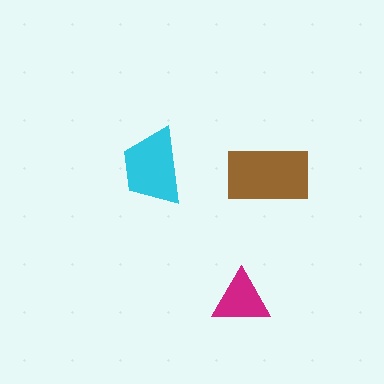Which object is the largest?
The brown rectangle.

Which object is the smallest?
The magenta triangle.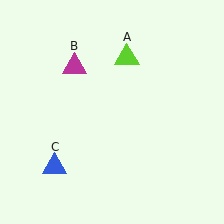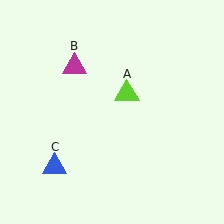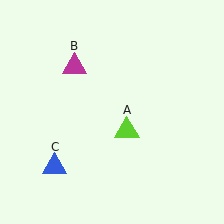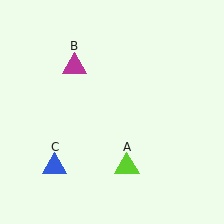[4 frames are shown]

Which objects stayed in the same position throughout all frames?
Magenta triangle (object B) and blue triangle (object C) remained stationary.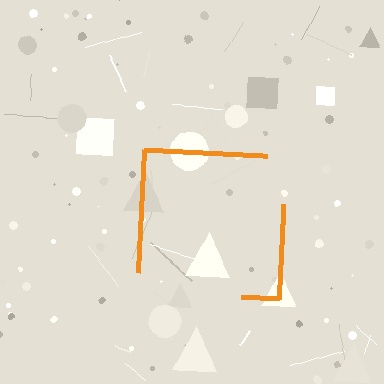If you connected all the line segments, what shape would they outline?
They would outline a square.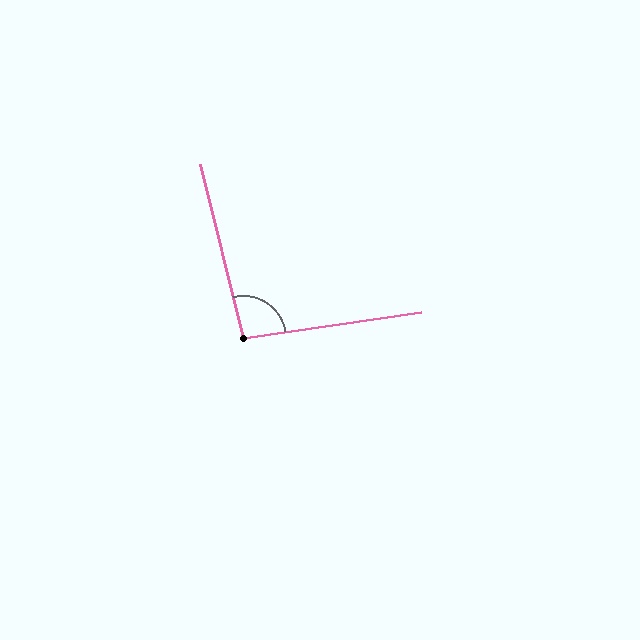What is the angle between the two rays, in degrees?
Approximately 96 degrees.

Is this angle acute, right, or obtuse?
It is obtuse.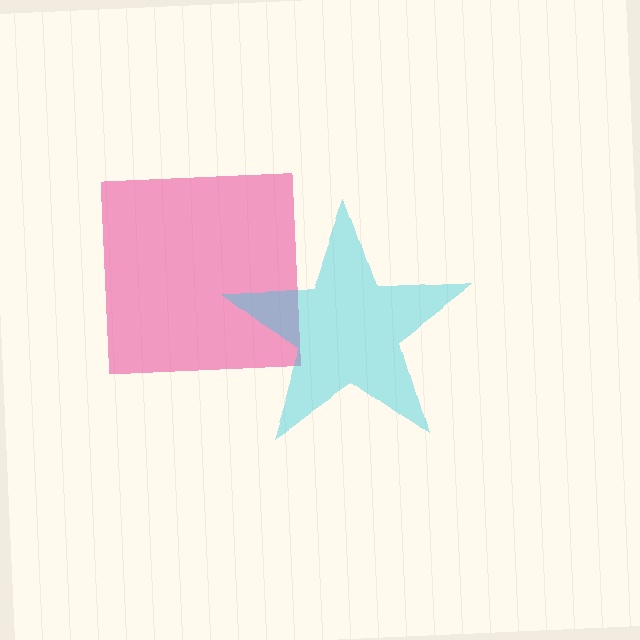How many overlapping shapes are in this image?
There are 2 overlapping shapes in the image.